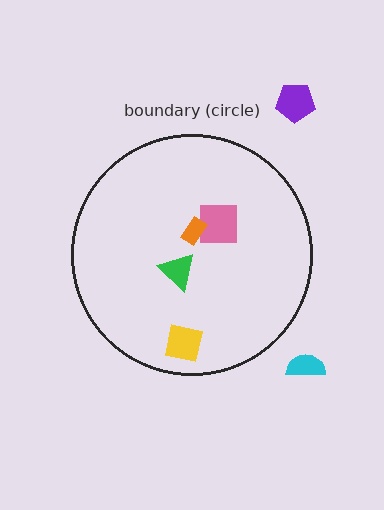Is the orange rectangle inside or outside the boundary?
Inside.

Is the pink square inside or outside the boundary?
Inside.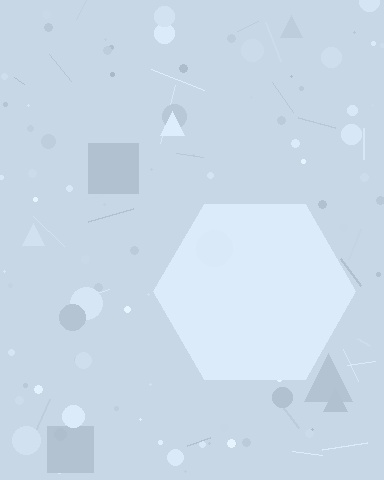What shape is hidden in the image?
A hexagon is hidden in the image.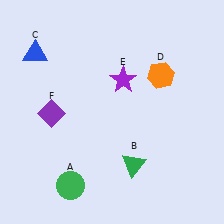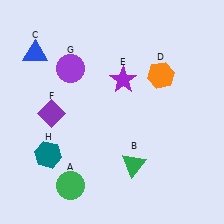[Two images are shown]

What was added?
A purple circle (G), a teal hexagon (H) were added in Image 2.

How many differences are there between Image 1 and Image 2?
There are 2 differences between the two images.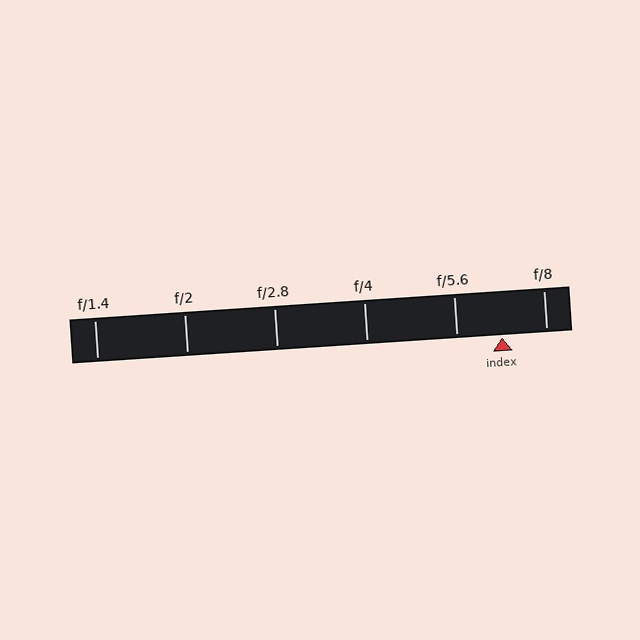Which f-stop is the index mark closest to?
The index mark is closest to f/8.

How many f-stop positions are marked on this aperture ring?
There are 6 f-stop positions marked.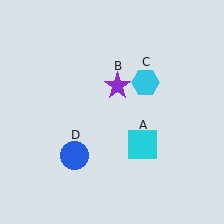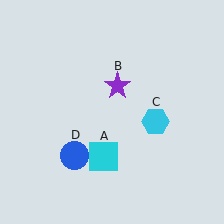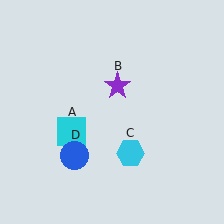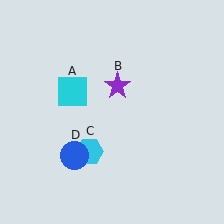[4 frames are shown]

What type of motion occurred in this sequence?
The cyan square (object A), cyan hexagon (object C) rotated clockwise around the center of the scene.